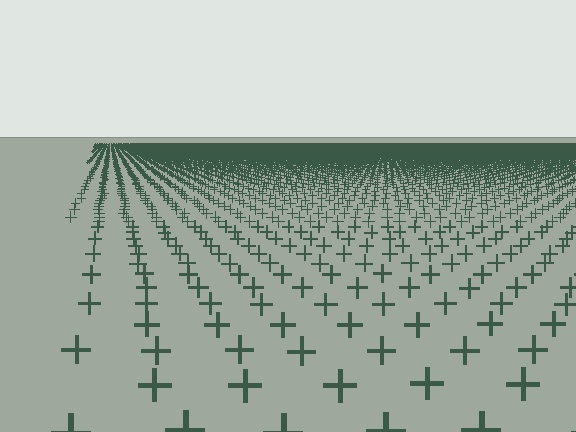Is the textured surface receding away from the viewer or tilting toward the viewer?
The surface is receding away from the viewer. Texture elements get smaller and denser toward the top.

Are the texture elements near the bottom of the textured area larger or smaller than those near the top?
Larger. Near the bottom, elements are closer to the viewer and appear at a bigger on-screen size.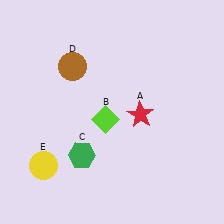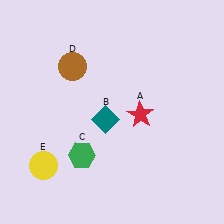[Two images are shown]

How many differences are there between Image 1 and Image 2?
There is 1 difference between the two images.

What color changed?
The diamond (B) changed from lime in Image 1 to teal in Image 2.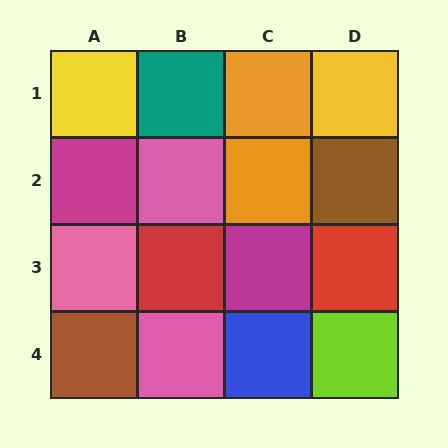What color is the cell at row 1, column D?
Yellow.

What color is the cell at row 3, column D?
Red.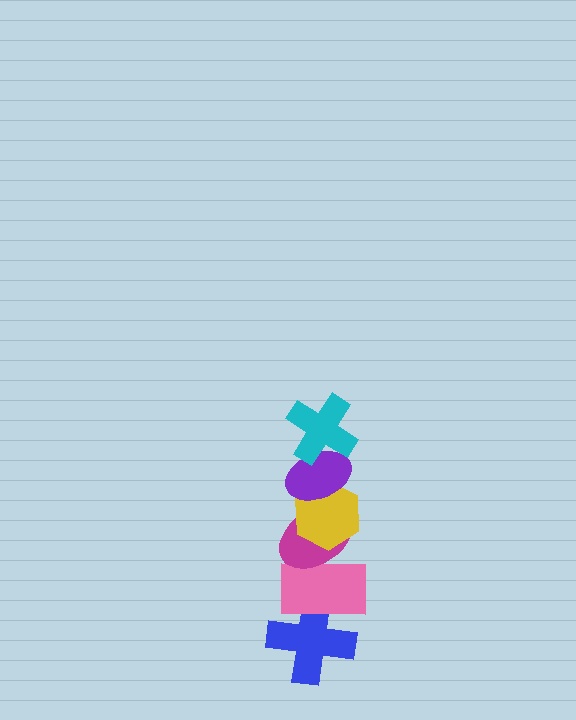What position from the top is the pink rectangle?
The pink rectangle is 5th from the top.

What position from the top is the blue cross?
The blue cross is 6th from the top.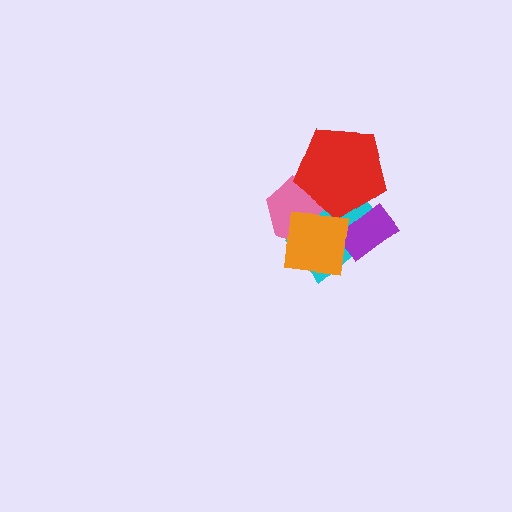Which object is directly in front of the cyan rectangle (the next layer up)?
The red pentagon is directly in front of the cyan rectangle.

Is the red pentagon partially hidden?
Yes, it is partially covered by another shape.